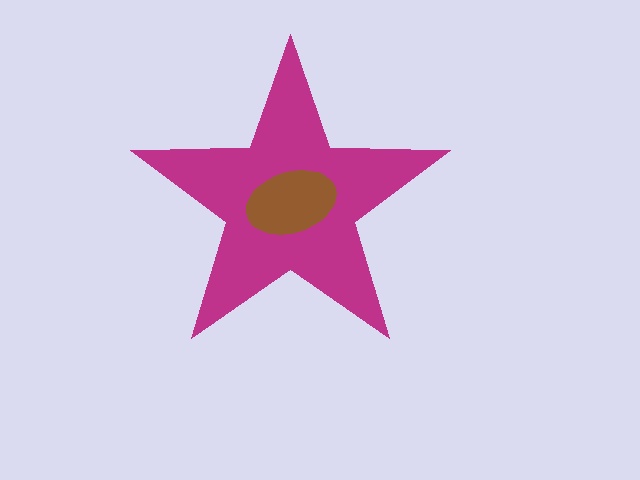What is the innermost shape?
The brown ellipse.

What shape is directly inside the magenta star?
The brown ellipse.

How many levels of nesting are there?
2.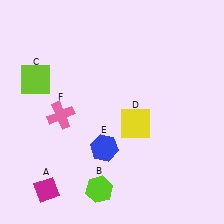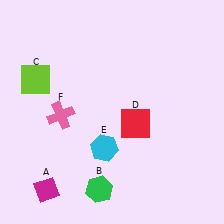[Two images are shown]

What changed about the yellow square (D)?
In Image 1, D is yellow. In Image 2, it changed to red.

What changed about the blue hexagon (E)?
In Image 1, E is blue. In Image 2, it changed to cyan.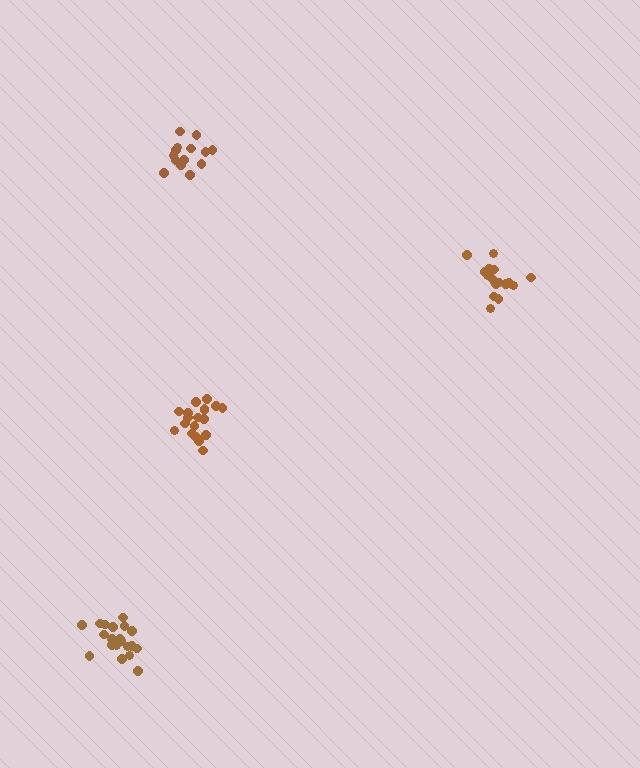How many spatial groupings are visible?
There are 4 spatial groupings.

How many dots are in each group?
Group 1: 15 dots, Group 2: 19 dots, Group 3: 20 dots, Group 4: 18 dots (72 total).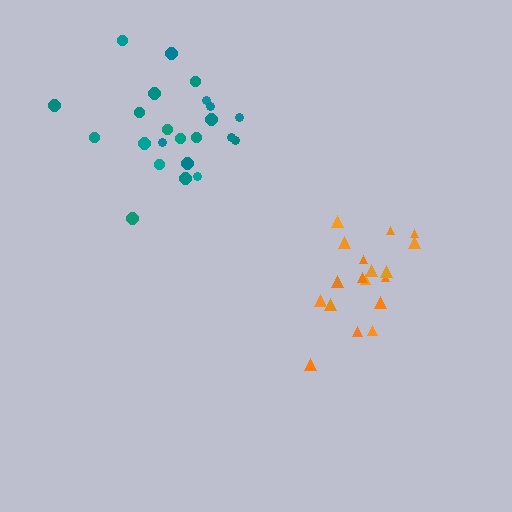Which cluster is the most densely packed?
Orange.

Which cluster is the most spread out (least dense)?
Teal.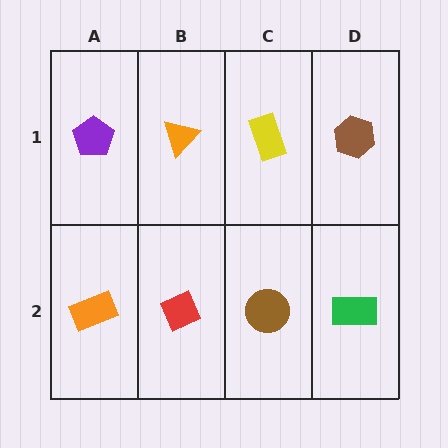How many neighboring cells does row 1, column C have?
3.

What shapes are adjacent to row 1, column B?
A red diamond (row 2, column B), a purple pentagon (row 1, column A), a yellow rectangle (row 1, column C).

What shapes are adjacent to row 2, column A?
A purple pentagon (row 1, column A), a red diamond (row 2, column B).